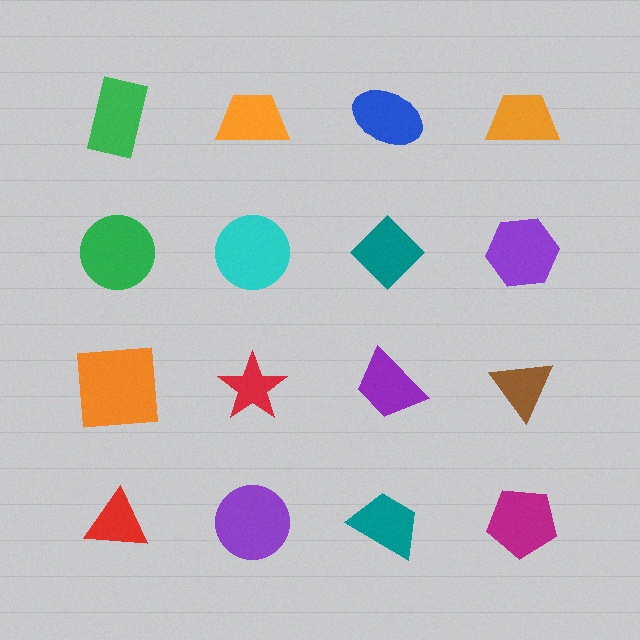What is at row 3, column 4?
A brown triangle.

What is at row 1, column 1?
A green rectangle.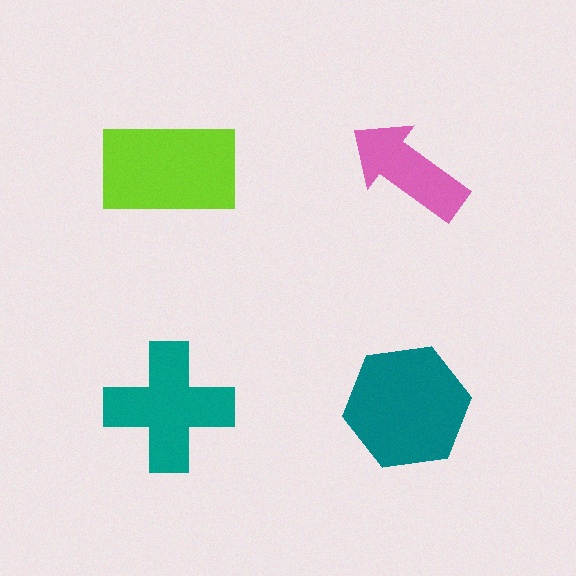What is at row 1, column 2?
A pink arrow.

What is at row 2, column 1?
A teal cross.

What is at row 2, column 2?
A teal hexagon.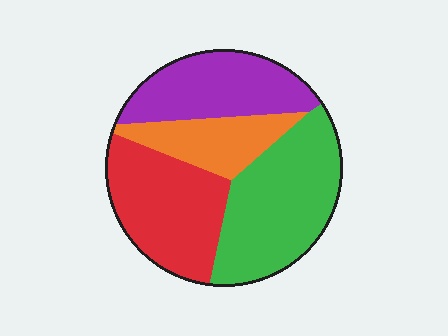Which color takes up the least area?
Orange, at roughly 15%.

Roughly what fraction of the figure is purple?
Purple covers about 25% of the figure.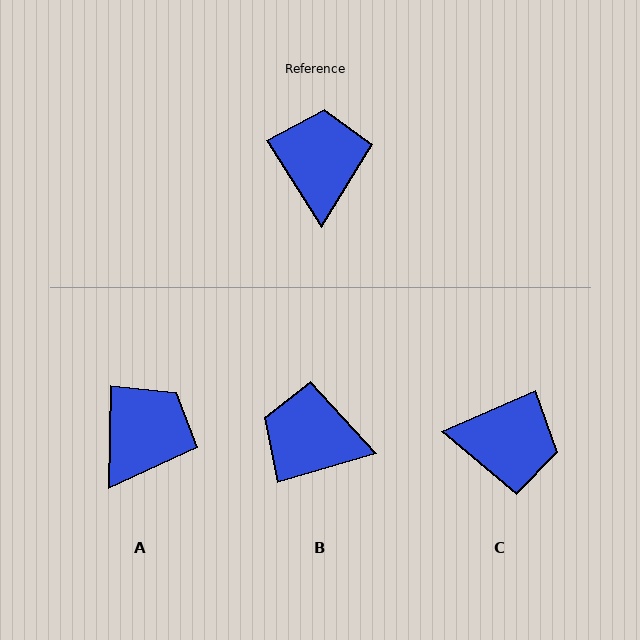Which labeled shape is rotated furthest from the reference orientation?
C, about 98 degrees away.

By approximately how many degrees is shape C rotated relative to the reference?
Approximately 98 degrees clockwise.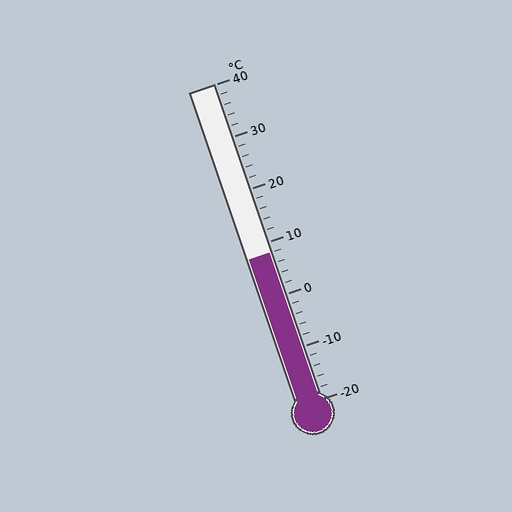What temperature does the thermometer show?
The thermometer shows approximately 8°C.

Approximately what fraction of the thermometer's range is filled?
The thermometer is filled to approximately 45% of its range.